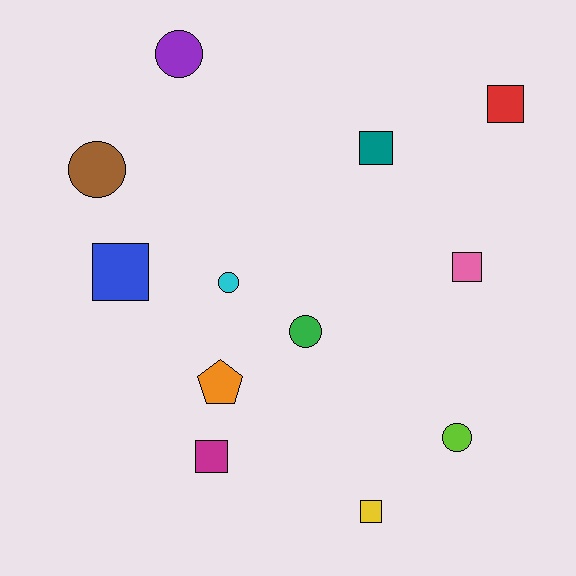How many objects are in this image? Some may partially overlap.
There are 12 objects.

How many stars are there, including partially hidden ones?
There are no stars.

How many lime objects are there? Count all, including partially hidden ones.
There is 1 lime object.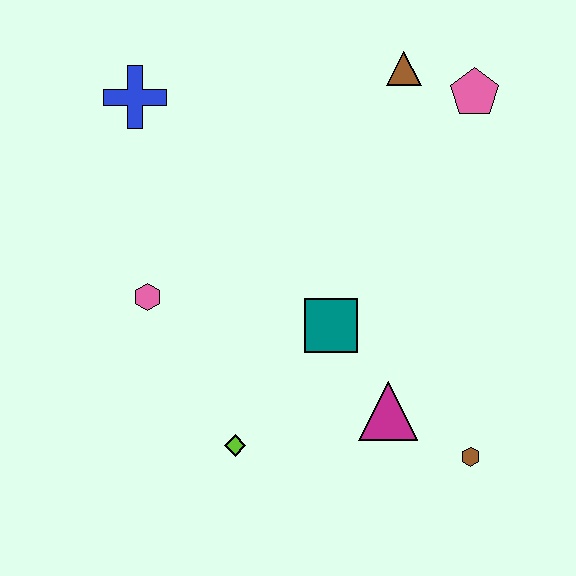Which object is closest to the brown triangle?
The pink pentagon is closest to the brown triangle.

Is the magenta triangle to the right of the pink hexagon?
Yes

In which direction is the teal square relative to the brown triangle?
The teal square is below the brown triangle.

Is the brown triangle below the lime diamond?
No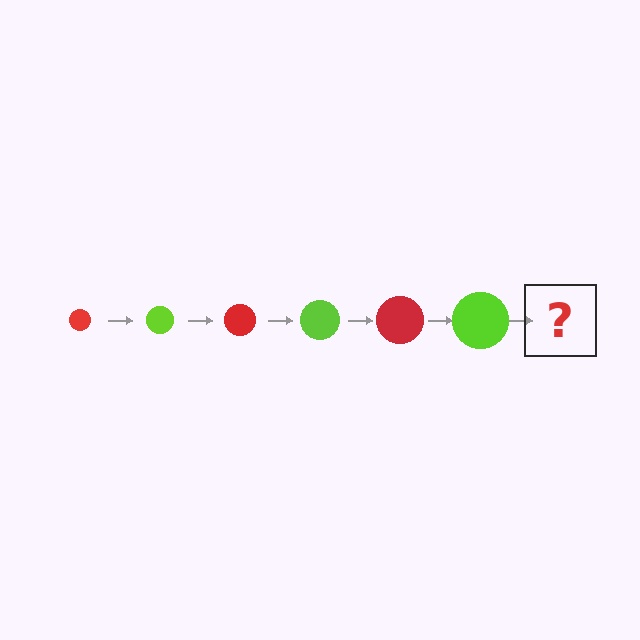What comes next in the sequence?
The next element should be a red circle, larger than the previous one.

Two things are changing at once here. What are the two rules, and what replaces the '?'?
The two rules are that the circle grows larger each step and the color cycles through red and lime. The '?' should be a red circle, larger than the previous one.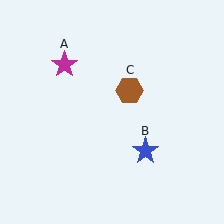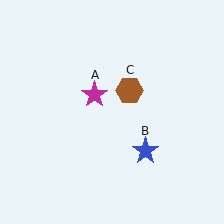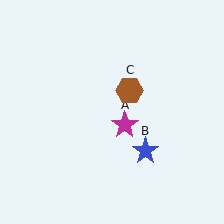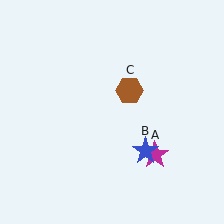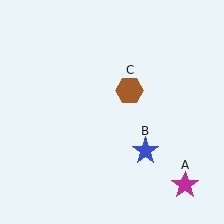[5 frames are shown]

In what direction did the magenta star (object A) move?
The magenta star (object A) moved down and to the right.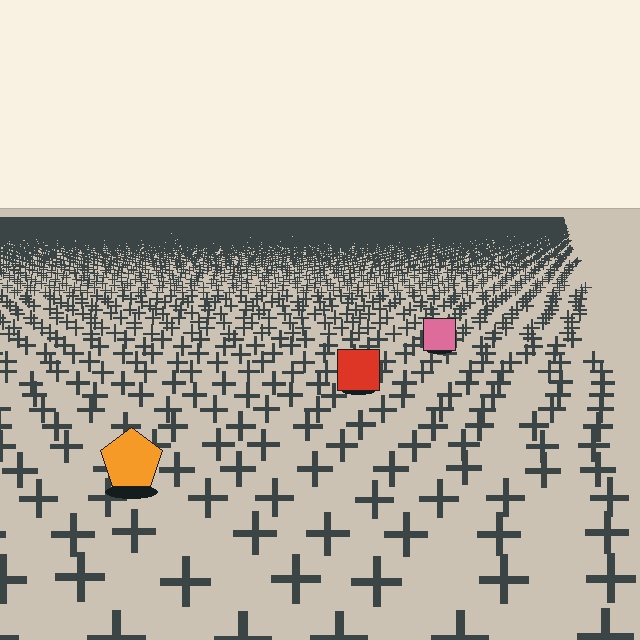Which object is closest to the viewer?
The orange pentagon is closest. The texture marks near it are larger and more spread out.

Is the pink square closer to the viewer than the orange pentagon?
No. The orange pentagon is closer — you can tell from the texture gradient: the ground texture is coarser near it.